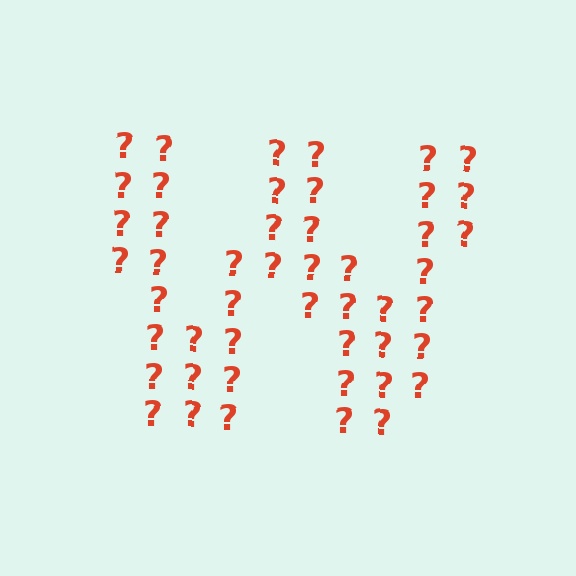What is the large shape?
The large shape is the letter W.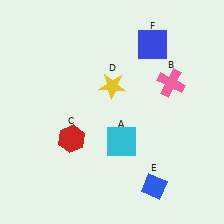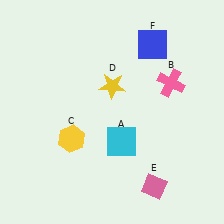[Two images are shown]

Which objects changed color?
C changed from red to yellow. E changed from blue to pink.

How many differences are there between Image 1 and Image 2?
There are 2 differences between the two images.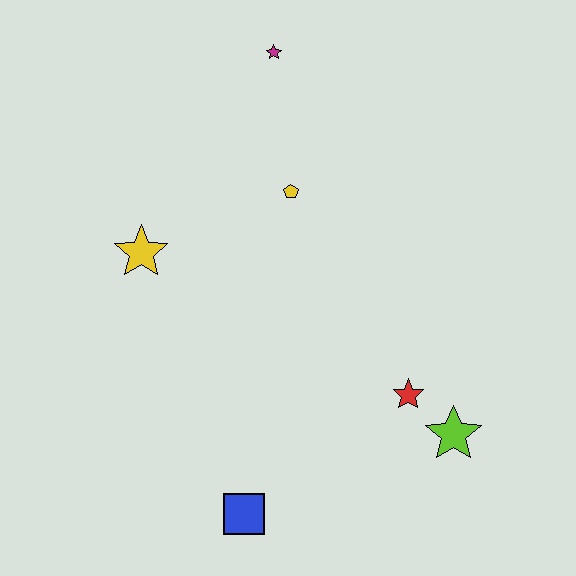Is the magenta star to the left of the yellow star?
No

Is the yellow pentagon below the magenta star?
Yes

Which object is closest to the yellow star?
The yellow pentagon is closest to the yellow star.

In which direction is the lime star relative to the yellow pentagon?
The lime star is below the yellow pentagon.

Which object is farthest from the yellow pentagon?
The blue square is farthest from the yellow pentagon.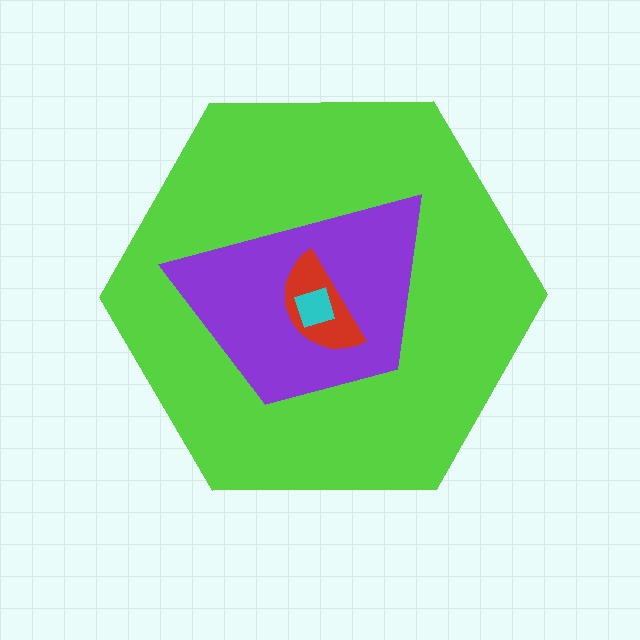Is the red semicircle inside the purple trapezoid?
Yes.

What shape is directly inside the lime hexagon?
The purple trapezoid.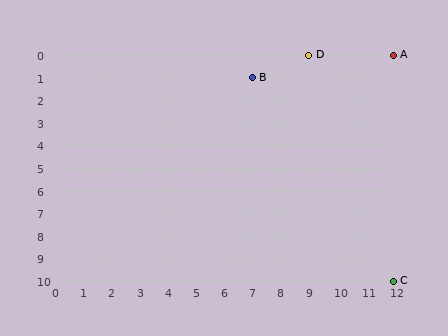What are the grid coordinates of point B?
Point B is at grid coordinates (7, 1).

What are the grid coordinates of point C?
Point C is at grid coordinates (12, 10).